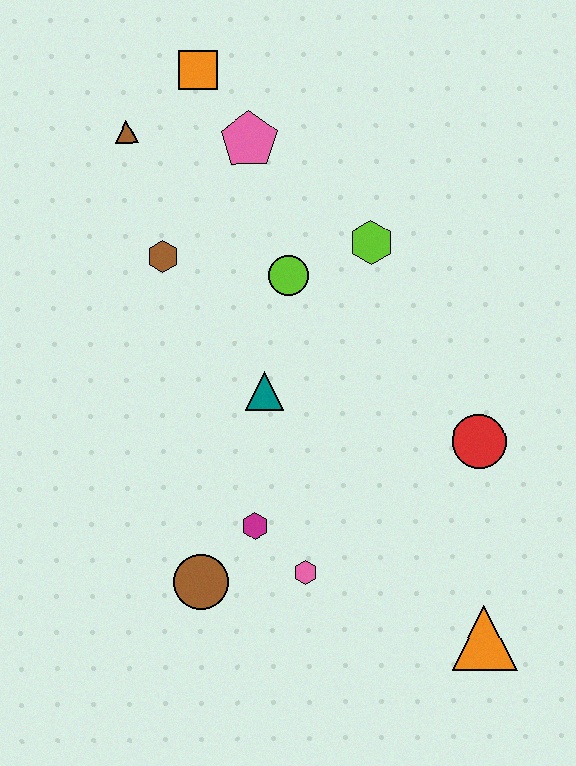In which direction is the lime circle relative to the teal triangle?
The lime circle is above the teal triangle.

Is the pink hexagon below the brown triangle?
Yes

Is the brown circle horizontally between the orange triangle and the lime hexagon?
No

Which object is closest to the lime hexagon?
The lime circle is closest to the lime hexagon.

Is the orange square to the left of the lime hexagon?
Yes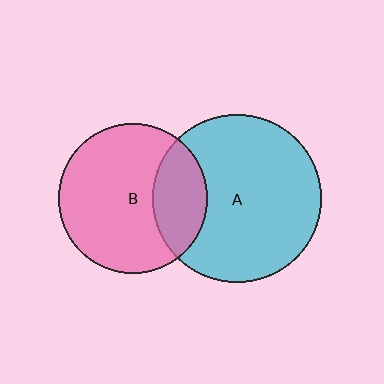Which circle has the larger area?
Circle A (cyan).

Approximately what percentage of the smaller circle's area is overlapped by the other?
Approximately 25%.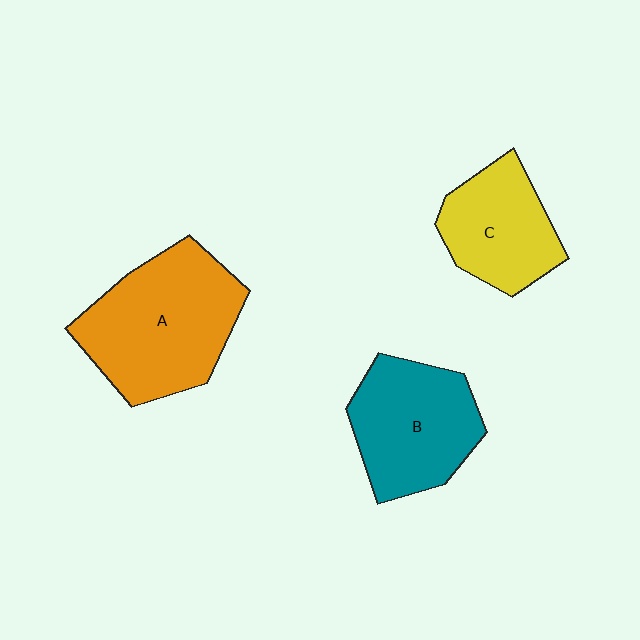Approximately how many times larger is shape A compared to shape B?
Approximately 1.3 times.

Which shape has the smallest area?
Shape C (yellow).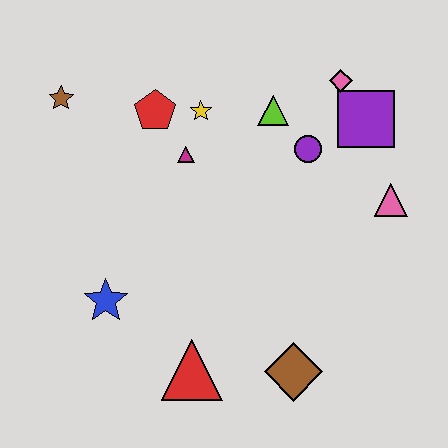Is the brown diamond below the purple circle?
Yes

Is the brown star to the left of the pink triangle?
Yes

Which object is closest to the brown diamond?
The red triangle is closest to the brown diamond.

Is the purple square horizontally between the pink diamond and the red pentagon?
No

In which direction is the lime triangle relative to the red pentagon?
The lime triangle is to the right of the red pentagon.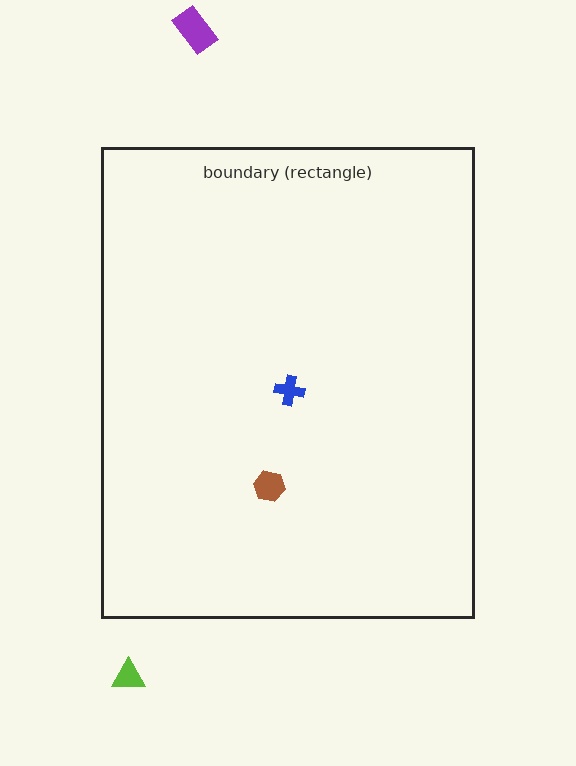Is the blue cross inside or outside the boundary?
Inside.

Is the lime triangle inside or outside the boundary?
Outside.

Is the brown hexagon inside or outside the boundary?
Inside.